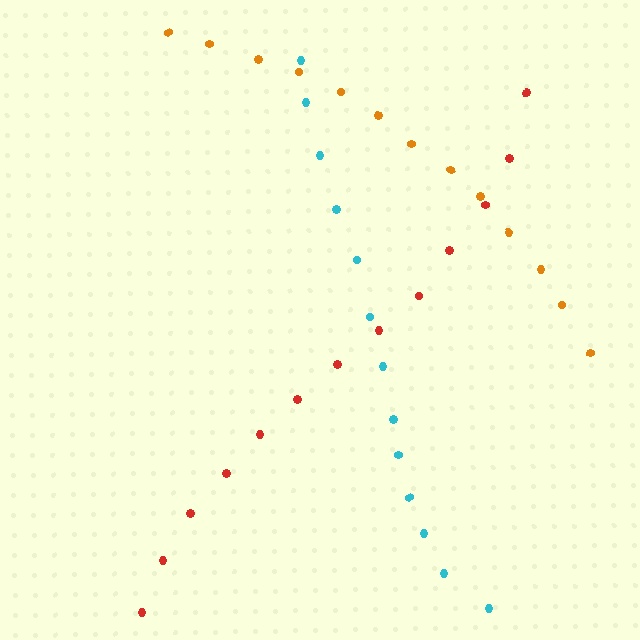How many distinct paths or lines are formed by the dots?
There are 3 distinct paths.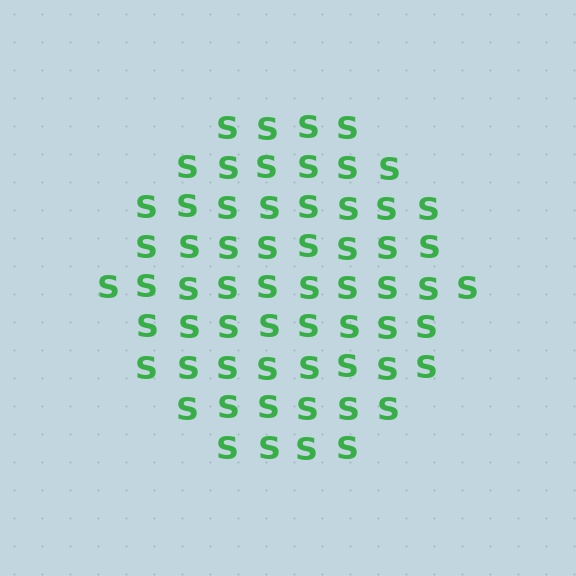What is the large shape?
The large shape is a circle.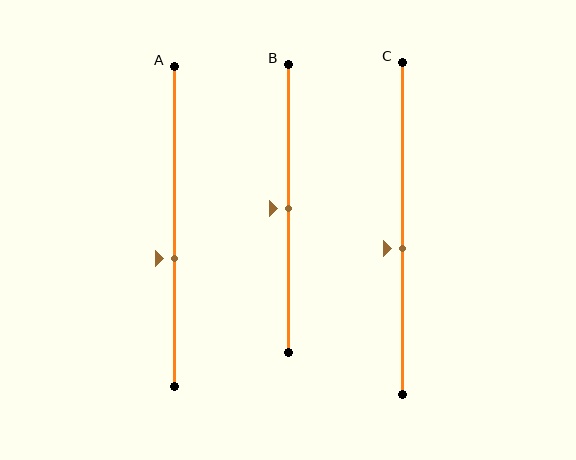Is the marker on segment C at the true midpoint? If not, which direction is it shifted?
No, the marker on segment C is shifted downward by about 6% of the segment length.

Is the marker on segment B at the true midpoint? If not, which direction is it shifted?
Yes, the marker on segment B is at the true midpoint.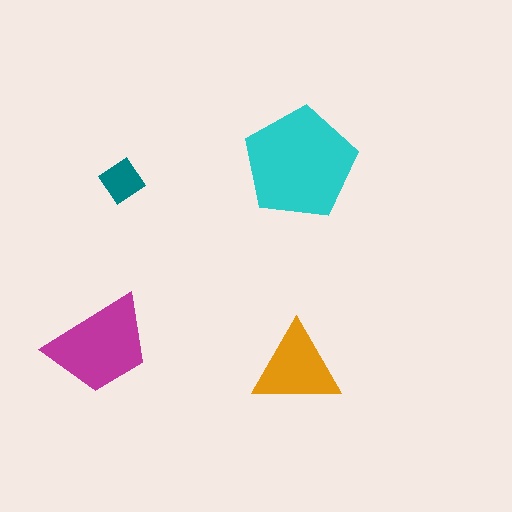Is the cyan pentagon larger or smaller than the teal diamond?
Larger.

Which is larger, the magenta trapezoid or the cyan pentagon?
The cyan pentagon.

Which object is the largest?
The cyan pentagon.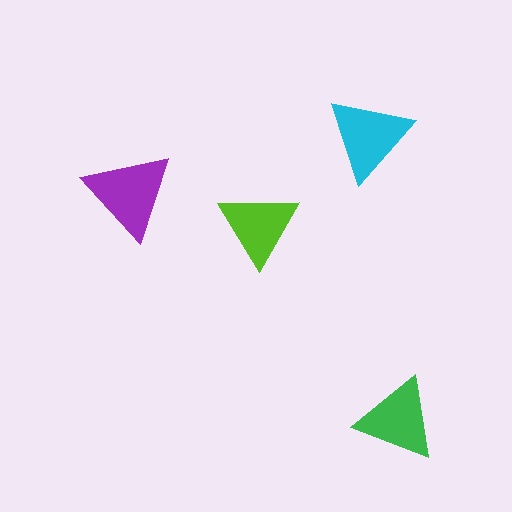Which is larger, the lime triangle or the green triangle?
The green one.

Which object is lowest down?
The green triangle is bottommost.